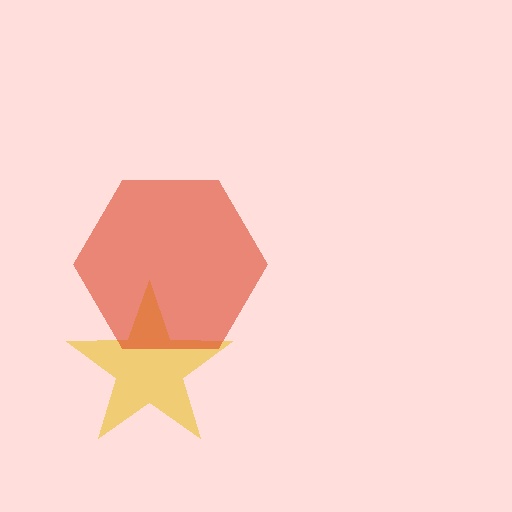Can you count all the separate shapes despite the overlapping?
Yes, there are 2 separate shapes.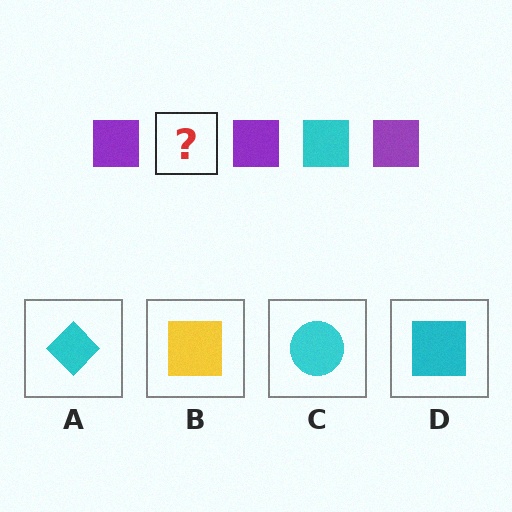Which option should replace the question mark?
Option D.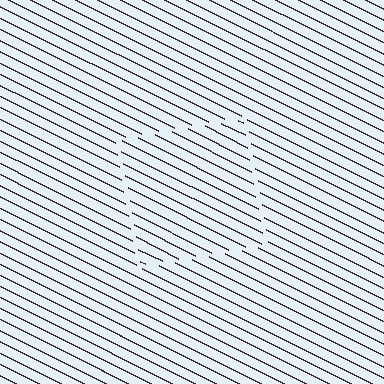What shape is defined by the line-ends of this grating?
An illusory square. The interior of the shape contains the same grating, shifted by half a period — the contour is defined by the phase discontinuity where line-ends from the inner and outer gratings abut.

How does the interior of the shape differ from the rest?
The interior of the shape contains the same grating, shifted by half a period — the contour is defined by the phase discontinuity where line-ends from the inner and outer gratings abut.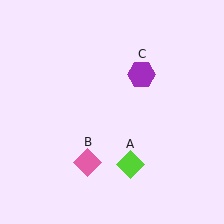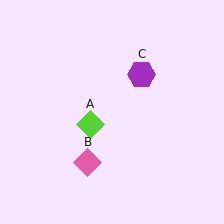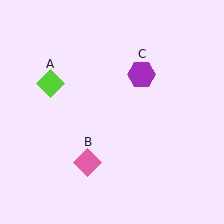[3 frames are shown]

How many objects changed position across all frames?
1 object changed position: lime diamond (object A).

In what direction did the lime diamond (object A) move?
The lime diamond (object A) moved up and to the left.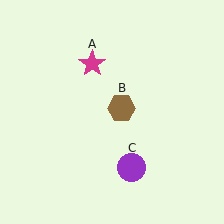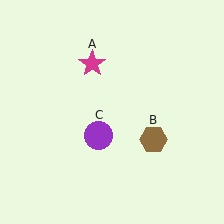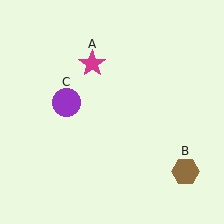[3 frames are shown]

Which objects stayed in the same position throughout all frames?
Magenta star (object A) remained stationary.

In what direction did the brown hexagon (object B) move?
The brown hexagon (object B) moved down and to the right.